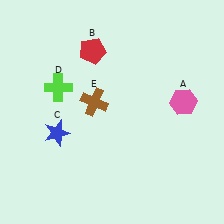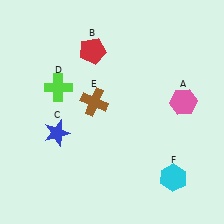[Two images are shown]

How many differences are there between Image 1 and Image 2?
There is 1 difference between the two images.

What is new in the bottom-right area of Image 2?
A cyan hexagon (F) was added in the bottom-right area of Image 2.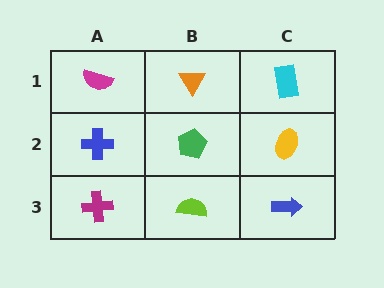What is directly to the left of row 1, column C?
An orange triangle.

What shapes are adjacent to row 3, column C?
A yellow ellipse (row 2, column C), a lime semicircle (row 3, column B).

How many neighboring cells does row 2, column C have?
3.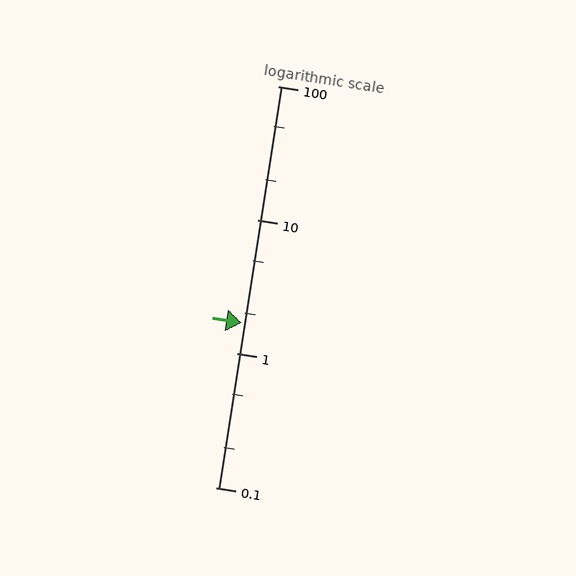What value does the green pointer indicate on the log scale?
The pointer indicates approximately 1.7.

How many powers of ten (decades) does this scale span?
The scale spans 3 decades, from 0.1 to 100.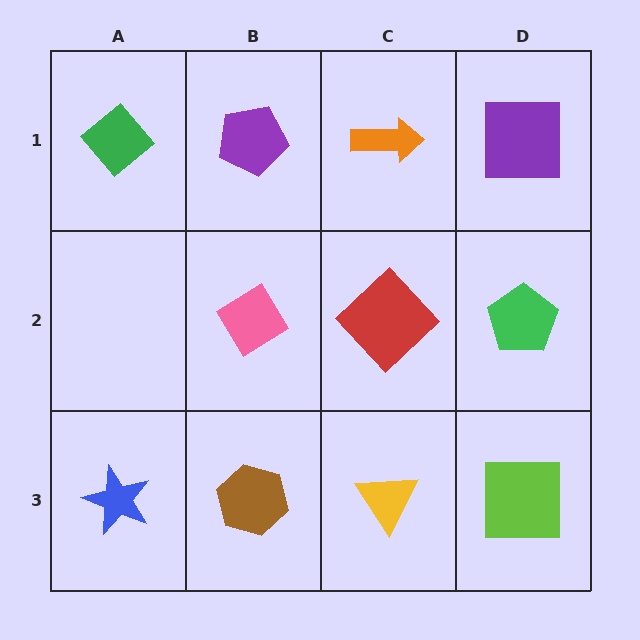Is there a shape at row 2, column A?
No, that cell is empty.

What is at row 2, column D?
A green pentagon.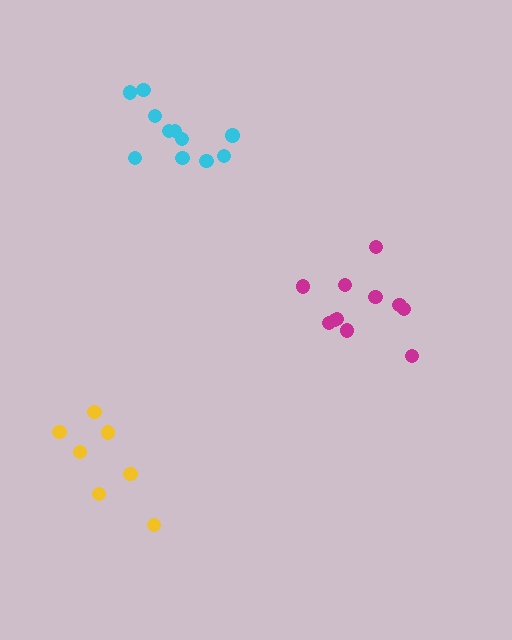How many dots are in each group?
Group 1: 11 dots, Group 2: 11 dots, Group 3: 7 dots (29 total).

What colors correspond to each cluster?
The clusters are colored: magenta, cyan, yellow.